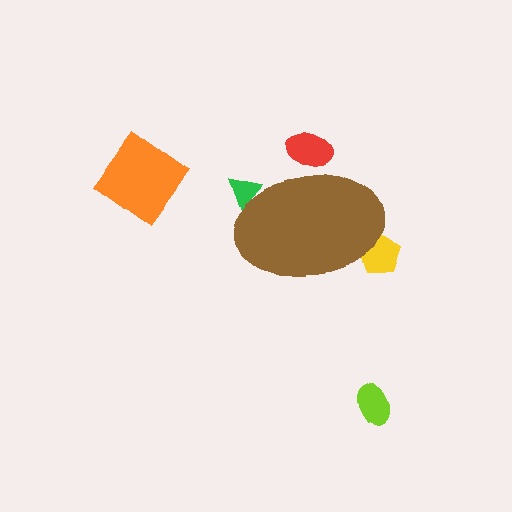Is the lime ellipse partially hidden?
No, the lime ellipse is fully visible.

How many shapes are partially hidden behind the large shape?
3 shapes are partially hidden.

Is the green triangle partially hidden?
Yes, the green triangle is partially hidden behind the brown ellipse.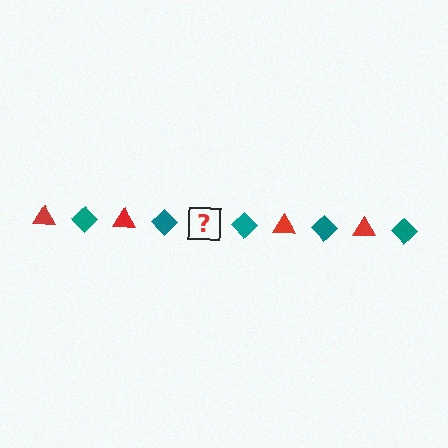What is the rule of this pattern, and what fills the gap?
The rule is that the pattern alternates between red triangle and teal diamond. The gap should be filled with a red triangle.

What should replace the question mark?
The question mark should be replaced with a red triangle.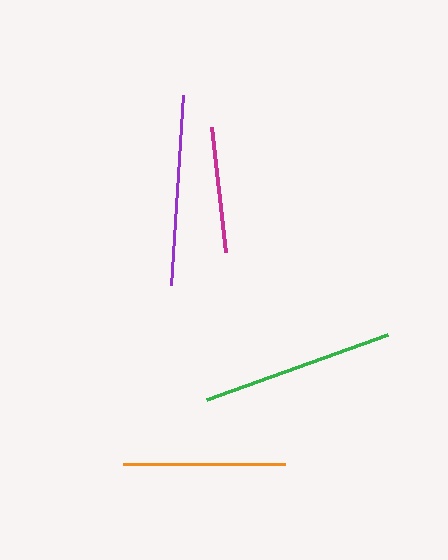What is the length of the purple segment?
The purple segment is approximately 191 pixels long.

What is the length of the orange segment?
The orange segment is approximately 163 pixels long.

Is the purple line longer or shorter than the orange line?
The purple line is longer than the orange line.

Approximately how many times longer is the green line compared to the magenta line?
The green line is approximately 1.5 times the length of the magenta line.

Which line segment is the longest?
The green line is the longest at approximately 193 pixels.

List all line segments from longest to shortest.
From longest to shortest: green, purple, orange, magenta.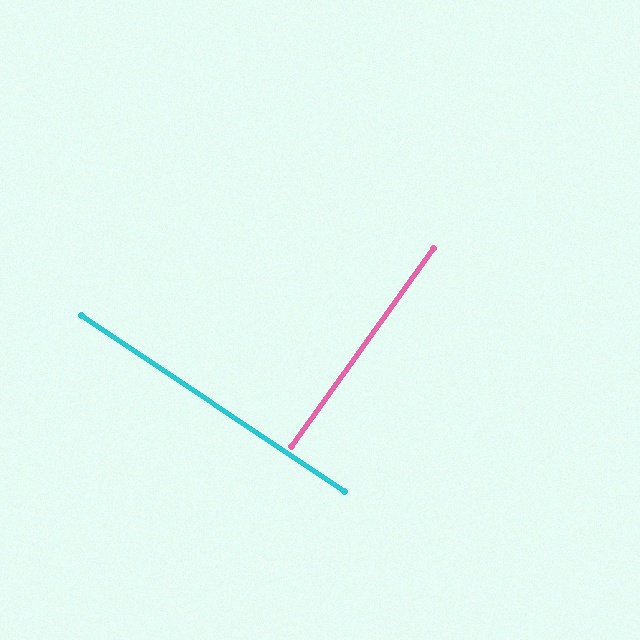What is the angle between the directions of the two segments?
Approximately 88 degrees.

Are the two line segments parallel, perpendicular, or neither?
Perpendicular — they meet at approximately 88°.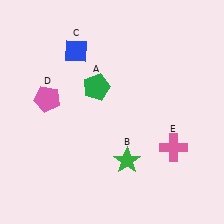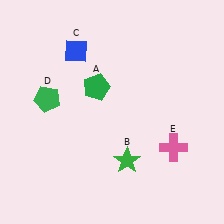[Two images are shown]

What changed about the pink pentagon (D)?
In Image 1, D is pink. In Image 2, it changed to green.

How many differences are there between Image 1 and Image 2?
There is 1 difference between the two images.